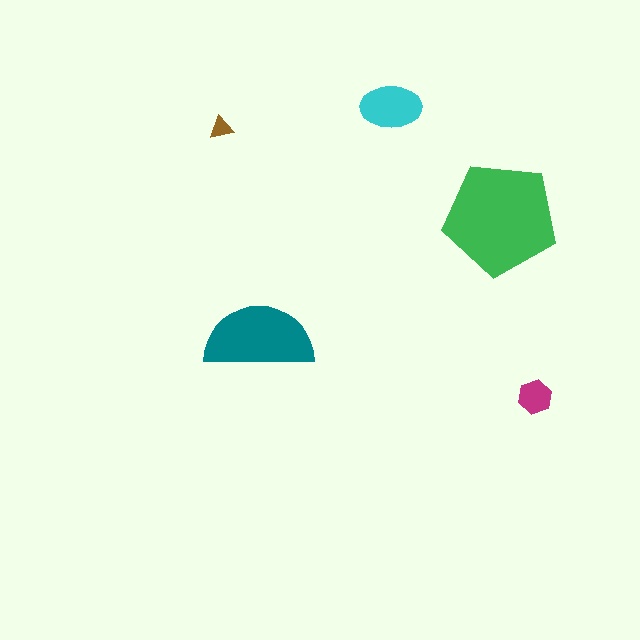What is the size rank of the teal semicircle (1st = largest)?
2nd.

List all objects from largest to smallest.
The green pentagon, the teal semicircle, the cyan ellipse, the magenta hexagon, the brown triangle.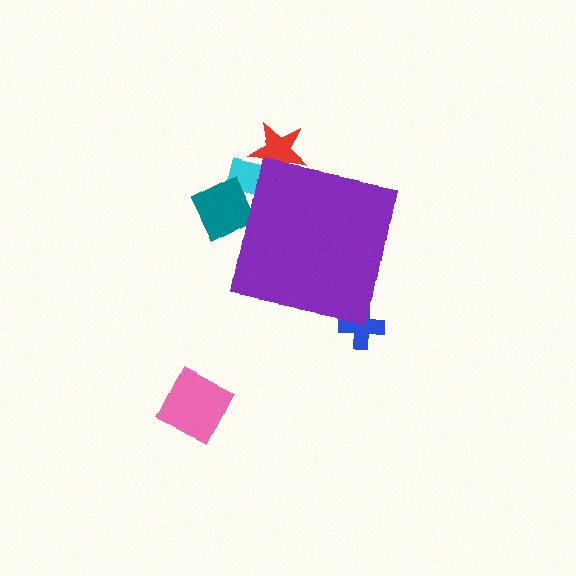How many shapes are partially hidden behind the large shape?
4 shapes are partially hidden.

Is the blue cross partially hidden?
Yes, the blue cross is partially hidden behind the purple square.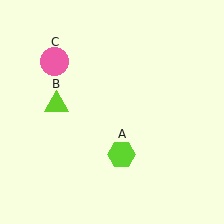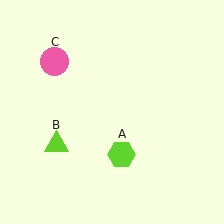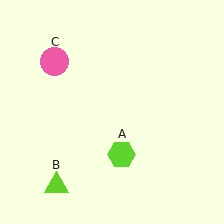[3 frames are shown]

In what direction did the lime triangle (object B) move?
The lime triangle (object B) moved down.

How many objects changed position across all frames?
1 object changed position: lime triangle (object B).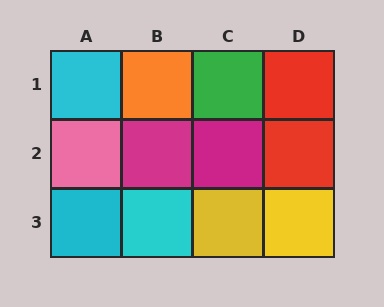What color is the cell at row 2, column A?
Pink.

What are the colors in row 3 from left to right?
Cyan, cyan, yellow, yellow.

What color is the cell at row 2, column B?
Magenta.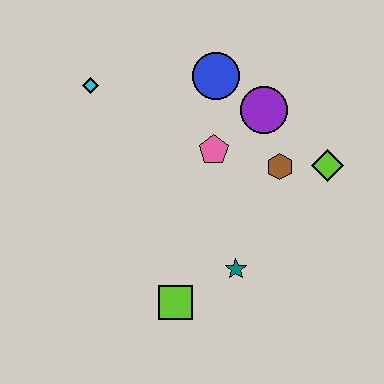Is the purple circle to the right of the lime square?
Yes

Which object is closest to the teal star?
The lime square is closest to the teal star.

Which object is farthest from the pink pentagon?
The lime square is farthest from the pink pentagon.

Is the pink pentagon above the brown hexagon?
Yes